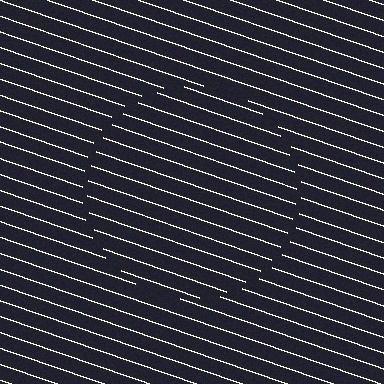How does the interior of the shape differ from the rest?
The interior of the shape contains the same grating, shifted by half a period — the contour is defined by the phase discontinuity where line-ends from the inner and outer gratings abut.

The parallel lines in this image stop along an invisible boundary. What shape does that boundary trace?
An illusory circle. The interior of the shape contains the same grating, shifted by half a period — the contour is defined by the phase discontinuity where line-ends from the inner and outer gratings abut.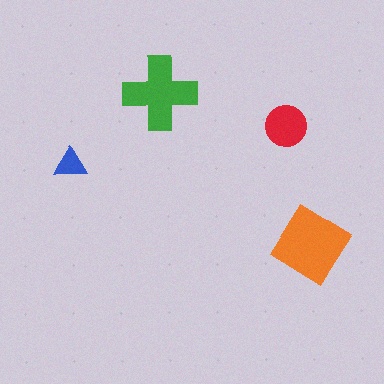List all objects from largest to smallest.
The orange diamond, the green cross, the red circle, the blue triangle.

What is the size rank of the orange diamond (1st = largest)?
1st.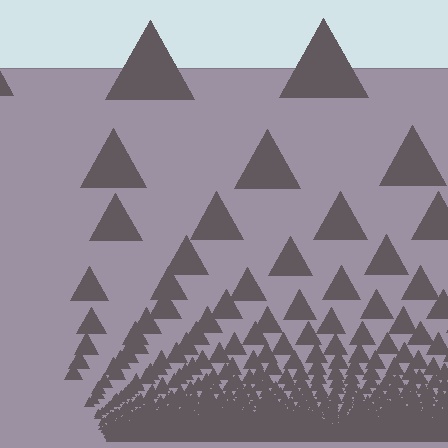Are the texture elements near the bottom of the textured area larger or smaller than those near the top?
Smaller. The gradient is inverted — elements near the bottom are smaller and denser.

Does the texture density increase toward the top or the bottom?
Density increases toward the bottom.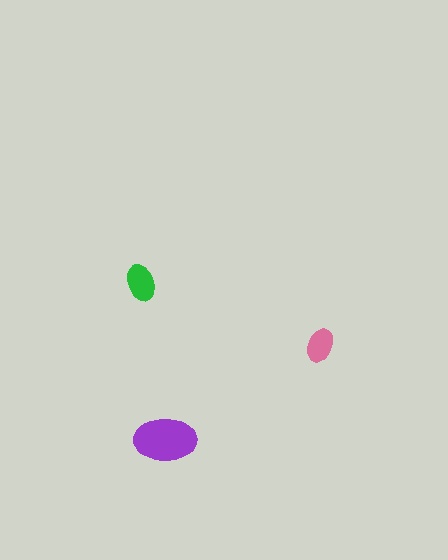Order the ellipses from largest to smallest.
the purple one, the green one, the pink one.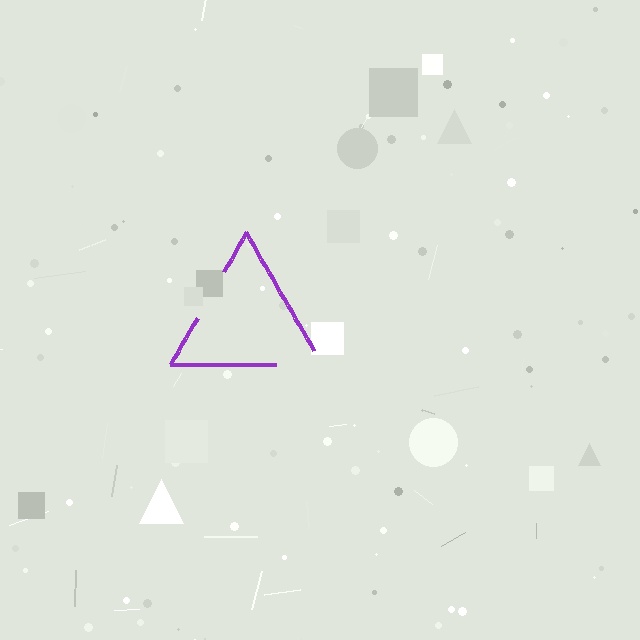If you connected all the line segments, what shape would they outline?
They would outline a triangle.